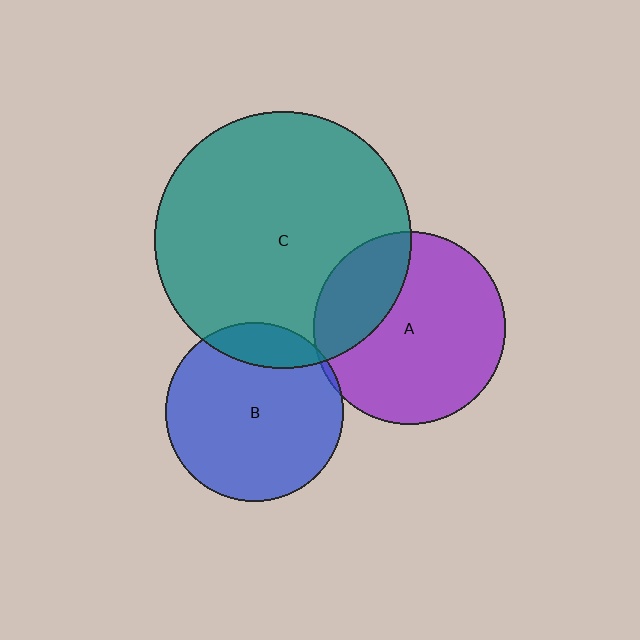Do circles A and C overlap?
Yes.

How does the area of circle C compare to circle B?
Approximately 2.1 times.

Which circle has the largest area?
Circle C (teal).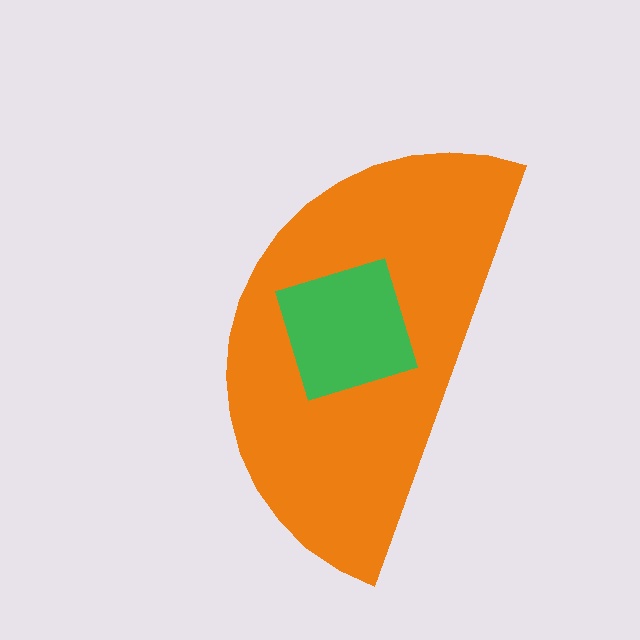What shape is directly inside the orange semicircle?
The green square.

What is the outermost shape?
The orange semicircle.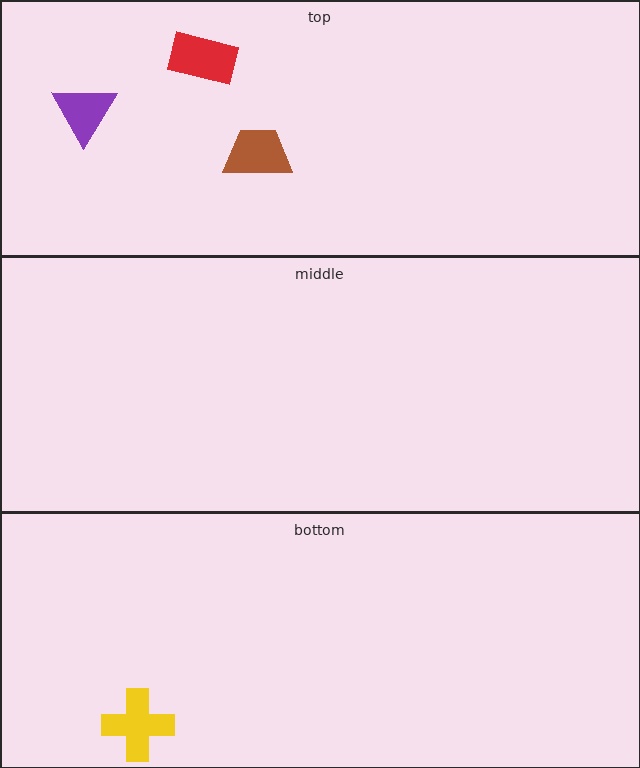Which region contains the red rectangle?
The top region.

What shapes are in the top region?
The brown trapezoid, the purple triangle, the red rectangle.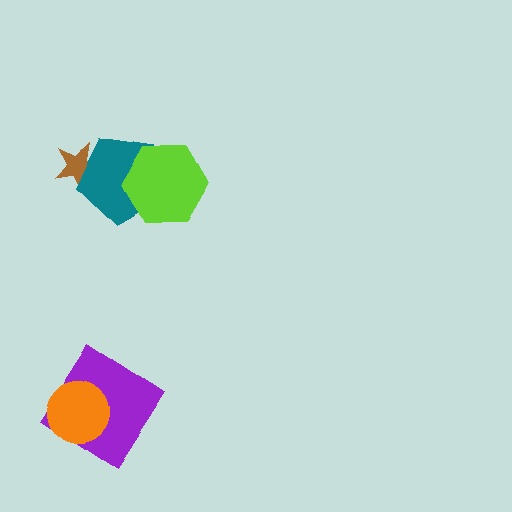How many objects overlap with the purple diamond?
1 object overlaps with the purple diamond.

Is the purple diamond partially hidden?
Yes, it is partially covered by another shape.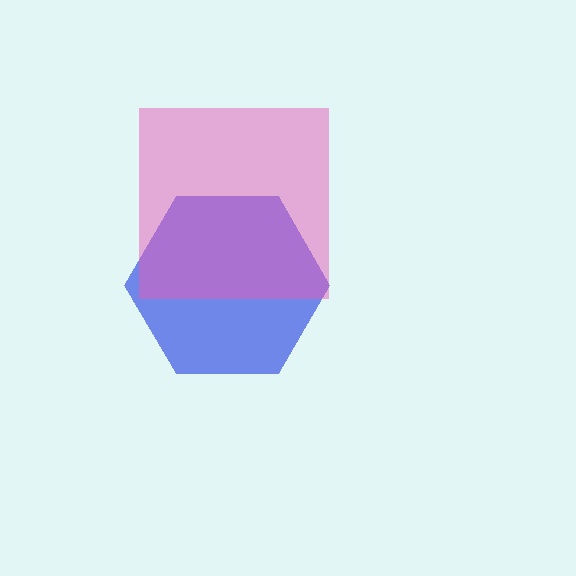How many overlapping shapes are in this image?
There are 2 overlapping shapes in the image.